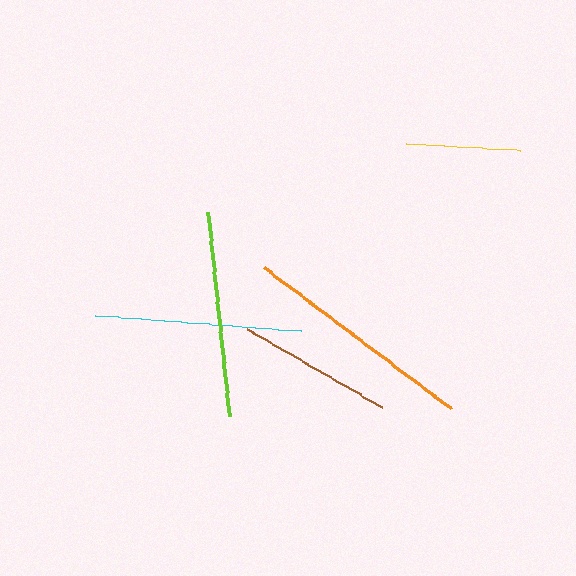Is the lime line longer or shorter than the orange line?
The orange line is longer than the lime line.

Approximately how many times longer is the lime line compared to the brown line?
The lime line is approximately 1.3 times the length of the brown line.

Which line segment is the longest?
The orange line is the longest at approximately 234 pixels.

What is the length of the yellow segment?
The yellow segment is approximately 114 pixels long.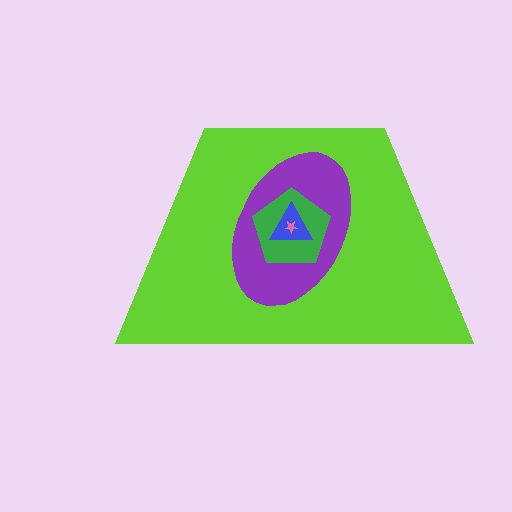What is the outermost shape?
The lime trapezoid.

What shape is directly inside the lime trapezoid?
The purple ellipse.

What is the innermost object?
The pink star.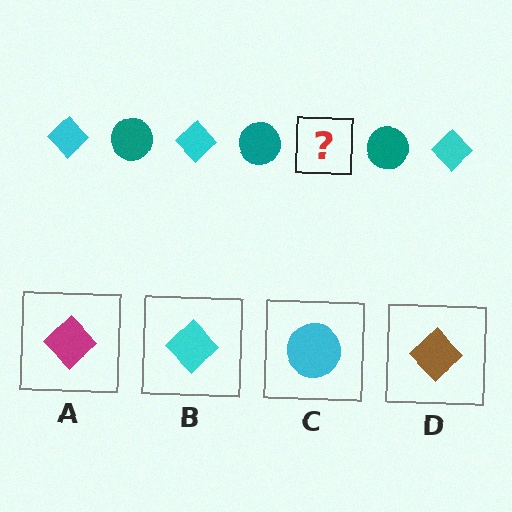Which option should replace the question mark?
Option B.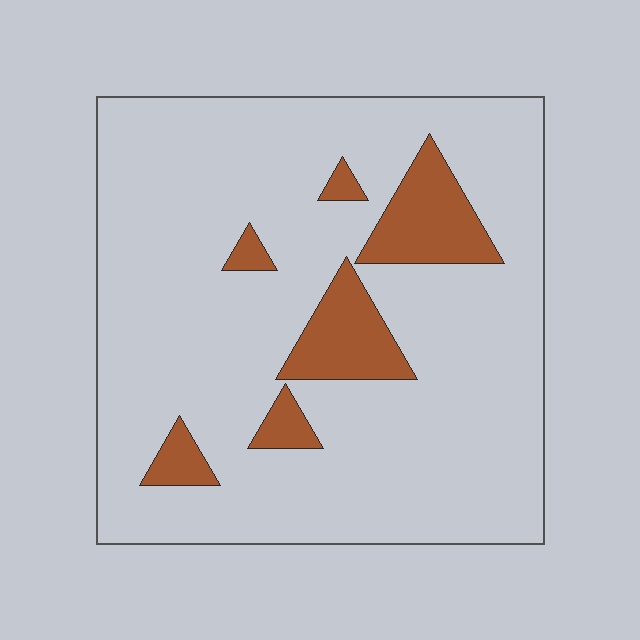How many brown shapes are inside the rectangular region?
6.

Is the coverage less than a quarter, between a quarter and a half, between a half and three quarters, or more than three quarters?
Less than a quarter.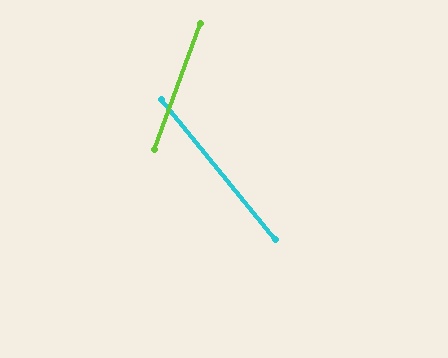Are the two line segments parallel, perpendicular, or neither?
Neither parallel nor perpendicular — they differ by about 59°.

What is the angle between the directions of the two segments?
Approximately 59 degrees.